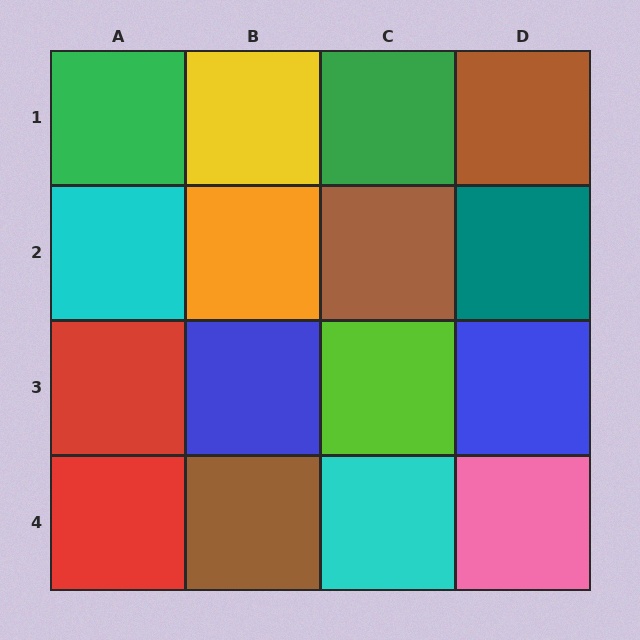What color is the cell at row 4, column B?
Brown.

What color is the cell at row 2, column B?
Orange.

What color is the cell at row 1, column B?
Yellow.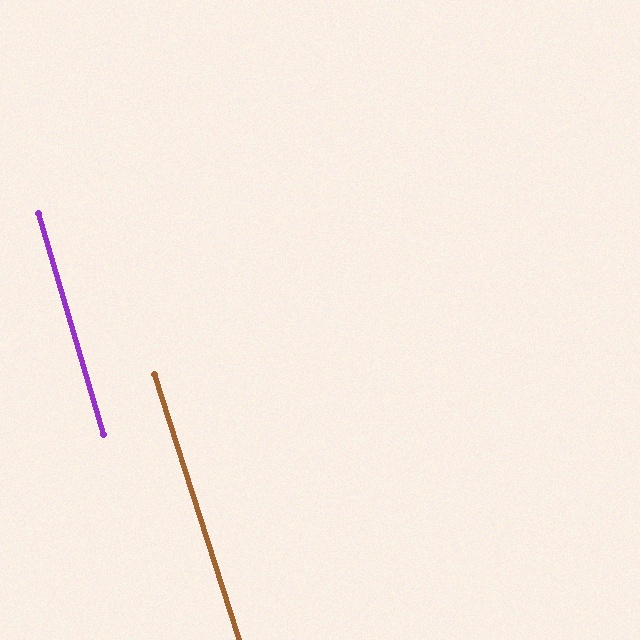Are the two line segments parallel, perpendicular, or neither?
Parallel — their directions differ by only 1.2°.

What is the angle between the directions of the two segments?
Approximately 1 degree.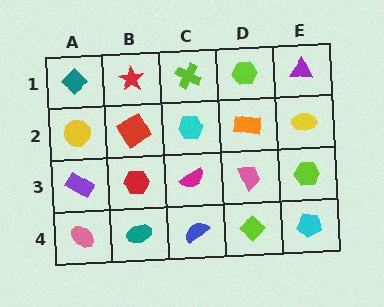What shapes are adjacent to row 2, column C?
A lime cross (row 1, column C), a magenta semicircle (row 3, column C), a red square (row 2, column B), an orange rectangle (row 2, column D).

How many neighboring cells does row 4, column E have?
2.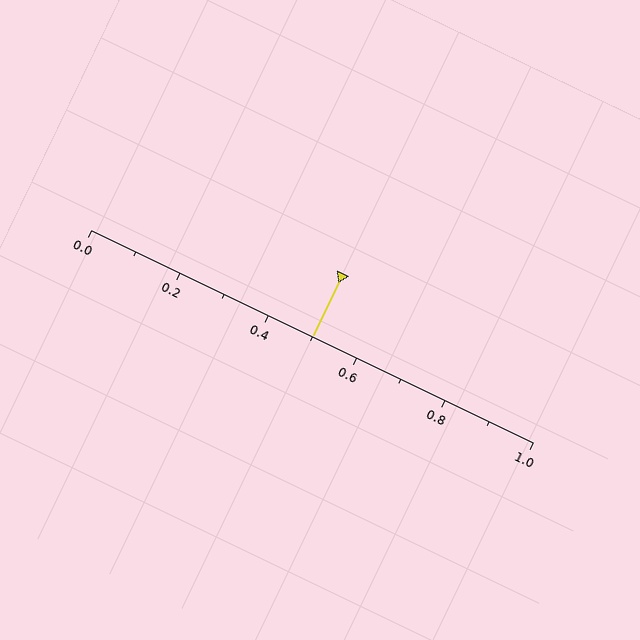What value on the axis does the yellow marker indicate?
The marker indicates approximately 0.5.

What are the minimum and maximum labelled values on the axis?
The axis runs from 0.0 to 1.0.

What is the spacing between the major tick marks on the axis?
The major ticks are spaced 0.2 apart.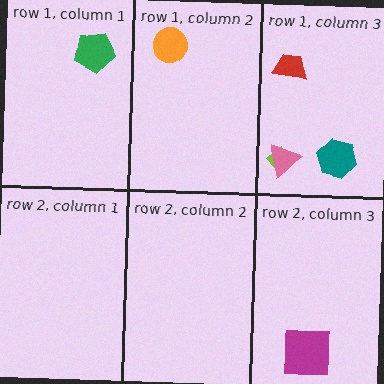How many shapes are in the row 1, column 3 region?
4.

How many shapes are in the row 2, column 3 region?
1.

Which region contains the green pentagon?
The row 1, column 1 region.